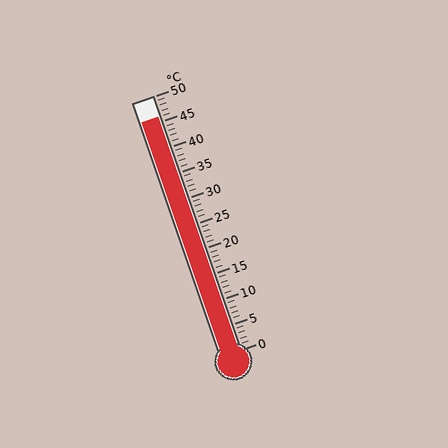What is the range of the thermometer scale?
The thermometer scale ranges from 0°C to 50°C.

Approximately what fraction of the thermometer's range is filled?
The thermometer is filled to approximately 90% of its range.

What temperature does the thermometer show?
The thermometer shows approximately 46°C.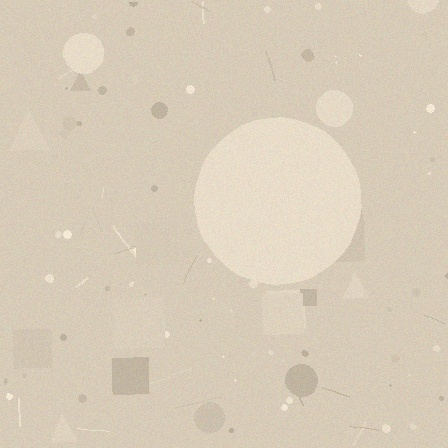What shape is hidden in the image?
A circle is hidden in the image.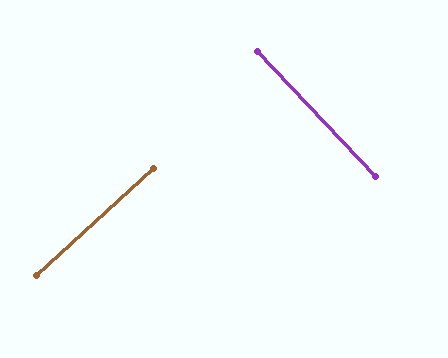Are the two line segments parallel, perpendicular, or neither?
Perpendicular — they meet at approximately 89°.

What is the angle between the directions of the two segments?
Approximately 89 degrees.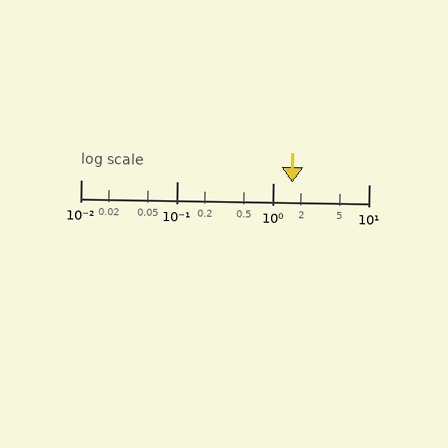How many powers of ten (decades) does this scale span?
The scale spans 3 decades, from 0.01 to 10.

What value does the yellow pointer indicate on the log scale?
The pointer indicates approximately 1.6.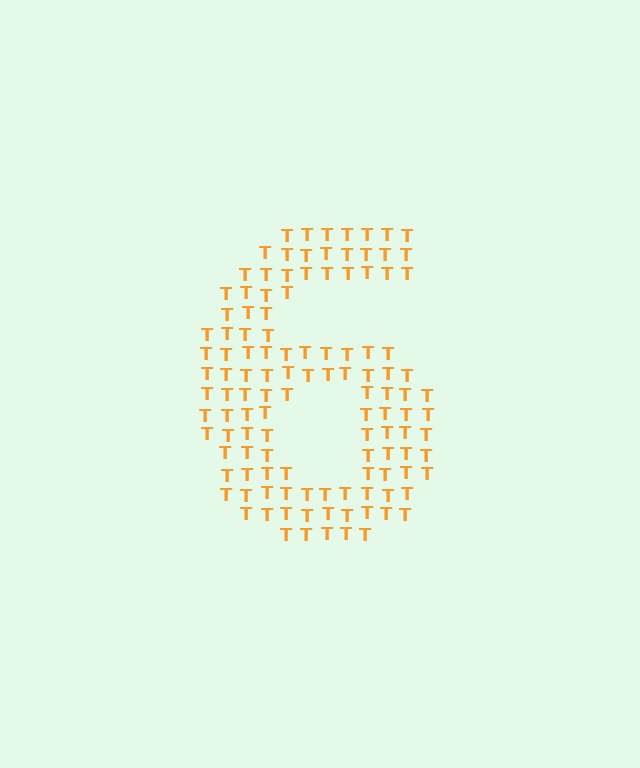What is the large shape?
The large shape is the digit 6.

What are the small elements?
The small elements are letter T's.